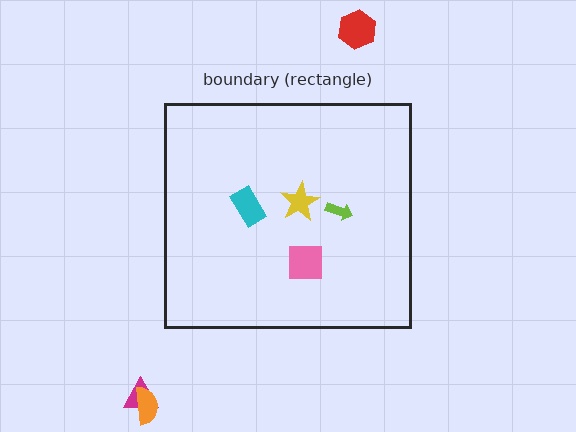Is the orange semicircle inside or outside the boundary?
Outside.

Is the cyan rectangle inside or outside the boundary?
Inside.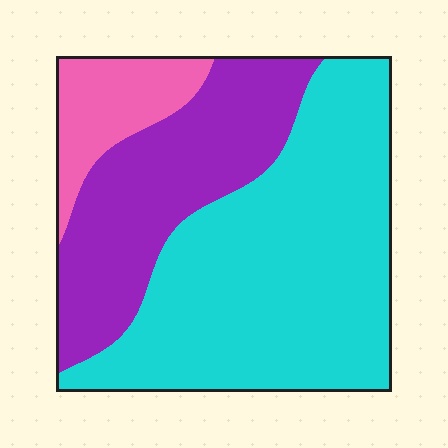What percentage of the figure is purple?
Purple covers about 30% of the figure.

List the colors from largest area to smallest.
From largest to smallest: cyan, purple, pink.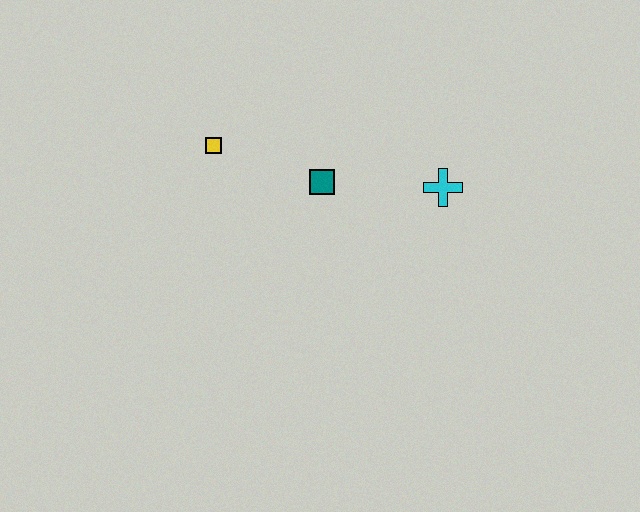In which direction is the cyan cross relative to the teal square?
The cyan cross is to the right of the teal square.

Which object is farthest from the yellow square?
The cyan cross is farthest from the yellow square.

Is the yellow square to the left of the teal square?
Yes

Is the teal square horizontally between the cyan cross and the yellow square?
Yes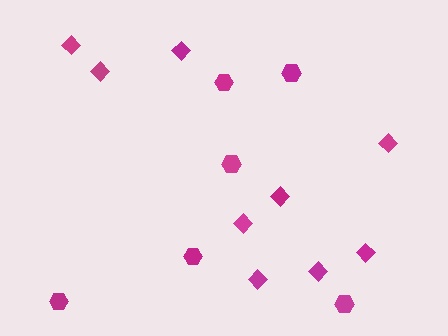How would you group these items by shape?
There are 2 groups: one group of diamonds (9) and one group of hexagons (6).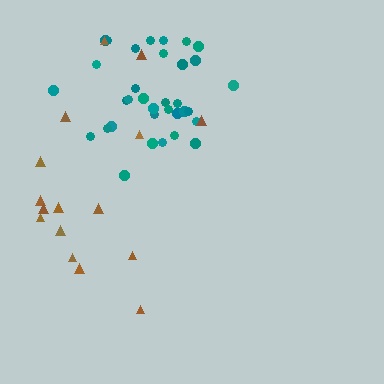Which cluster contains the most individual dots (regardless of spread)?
Teal (34).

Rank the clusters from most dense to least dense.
teal, brown.